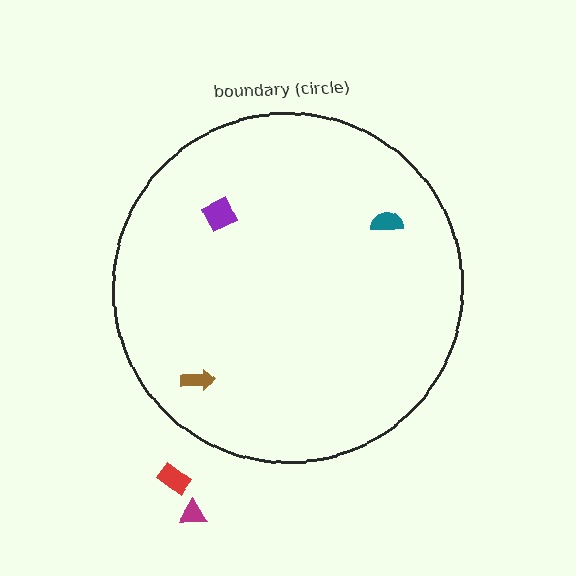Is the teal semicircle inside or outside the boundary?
Inside.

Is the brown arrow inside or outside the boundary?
Inside.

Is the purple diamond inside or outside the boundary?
Inside.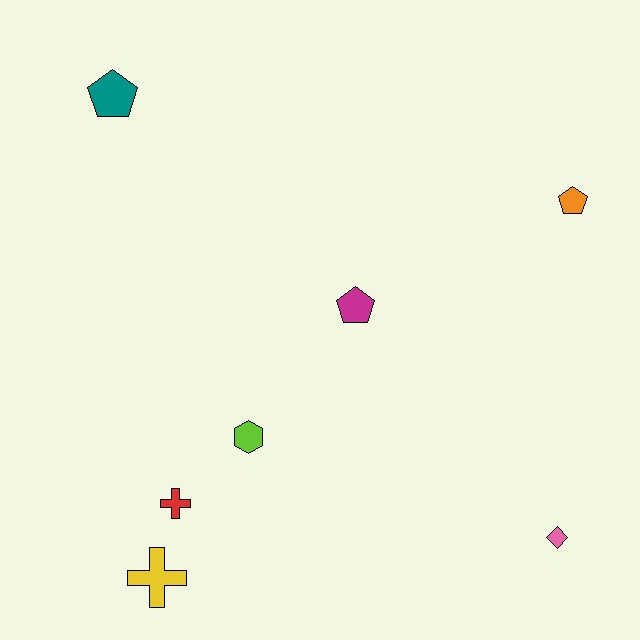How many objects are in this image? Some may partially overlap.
There are 7 objects.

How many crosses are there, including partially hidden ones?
There are 2 crosses.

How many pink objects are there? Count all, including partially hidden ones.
There is 1 pink object.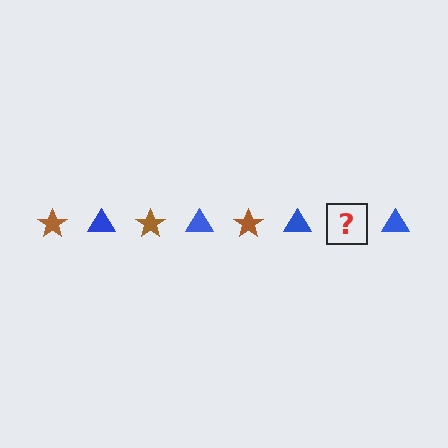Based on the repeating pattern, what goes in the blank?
The blank should be a brown star.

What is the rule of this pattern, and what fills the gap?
The rule is that the pattern alternates between brown star and blue triangle. The gap should be filled with a brown star.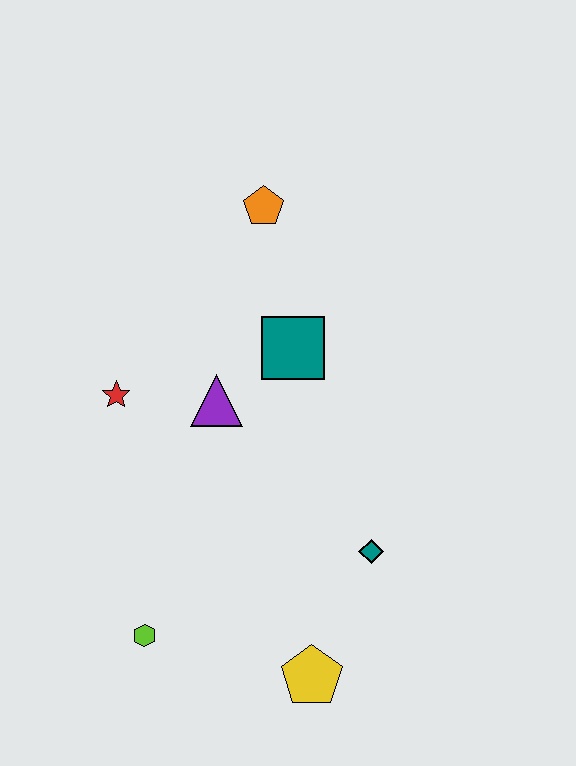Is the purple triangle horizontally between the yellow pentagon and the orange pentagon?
No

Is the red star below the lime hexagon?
No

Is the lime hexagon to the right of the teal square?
No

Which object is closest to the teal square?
The purple triangle is closest to the teal square.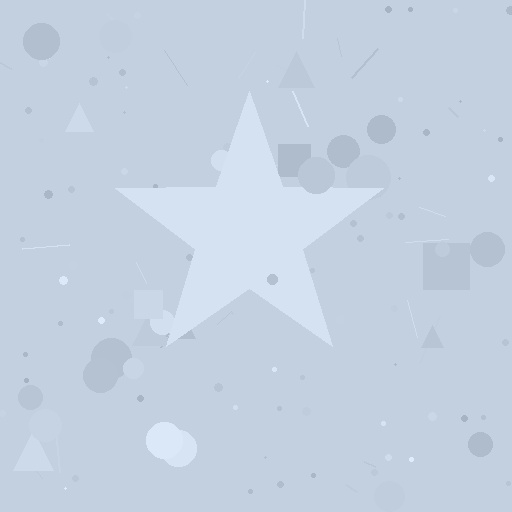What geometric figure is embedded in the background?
A star is embedded in the background.